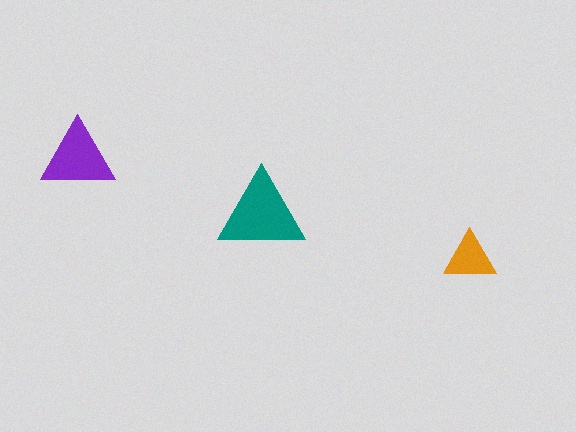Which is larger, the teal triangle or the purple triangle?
The teal one.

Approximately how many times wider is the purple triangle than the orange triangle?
About 1.5 times wider.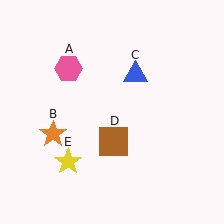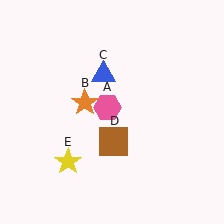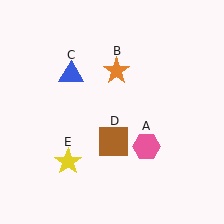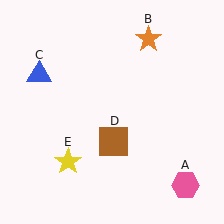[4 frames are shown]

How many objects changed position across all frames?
3 objects changed position: pink hexagon (object A), orange star (object B), blue triangle (object C).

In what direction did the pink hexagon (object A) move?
The pink hexagon (object A) moved down and to the right.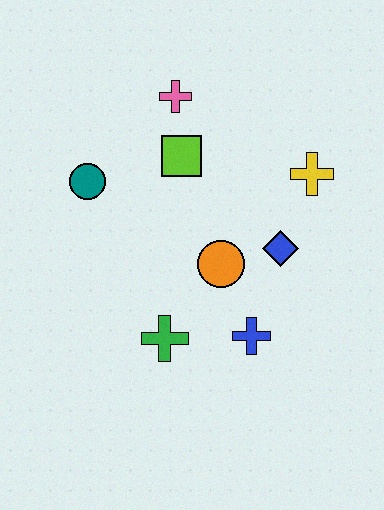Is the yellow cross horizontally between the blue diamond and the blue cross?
No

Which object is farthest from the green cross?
The pink cross is farthest from the green cross.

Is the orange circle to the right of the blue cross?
No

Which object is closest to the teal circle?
The lime square is closest to the teal circle.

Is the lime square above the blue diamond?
Yes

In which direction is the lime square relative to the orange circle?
The lime square is above the orange circle.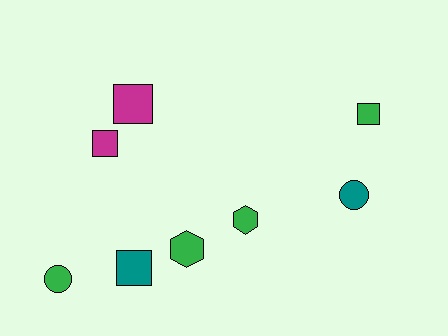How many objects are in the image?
There are 8 objects.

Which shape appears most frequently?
Square, with 4 objects.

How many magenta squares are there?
There are 2 magenta squares.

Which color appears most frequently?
Green, with 4 objects.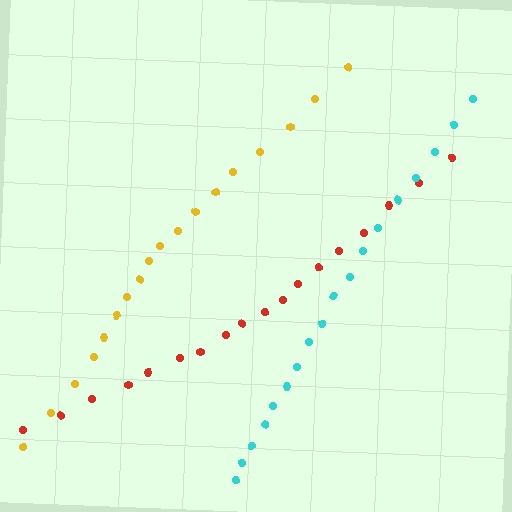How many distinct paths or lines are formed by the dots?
There are 3 distinct paths.